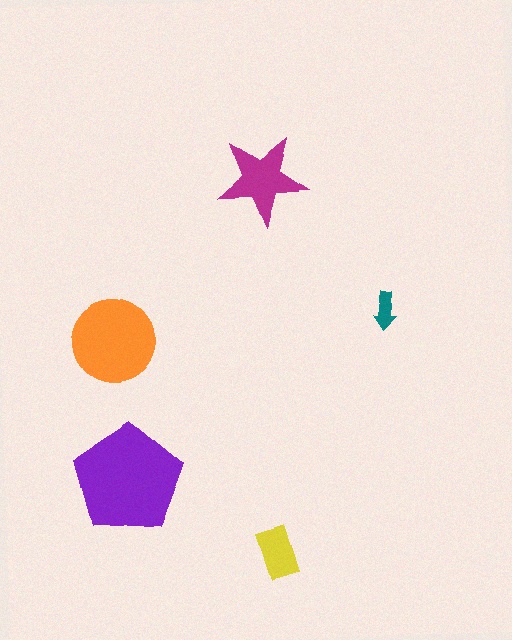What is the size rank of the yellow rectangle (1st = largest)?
4th.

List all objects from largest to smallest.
The purple pentagon, the orange circle, the magenta star, the yellow rectangle, the teal arrow.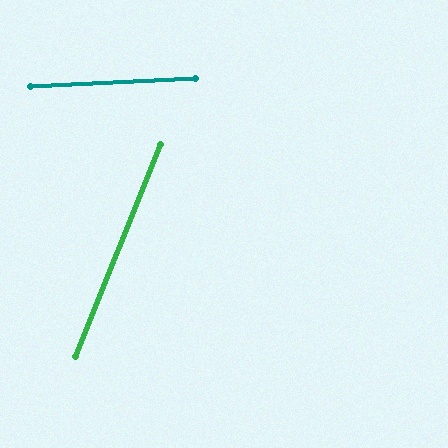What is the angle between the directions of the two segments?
Approximately 65 degrees.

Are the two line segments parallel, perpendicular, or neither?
Neither parallel nor perpendicular — they differ by about 65°.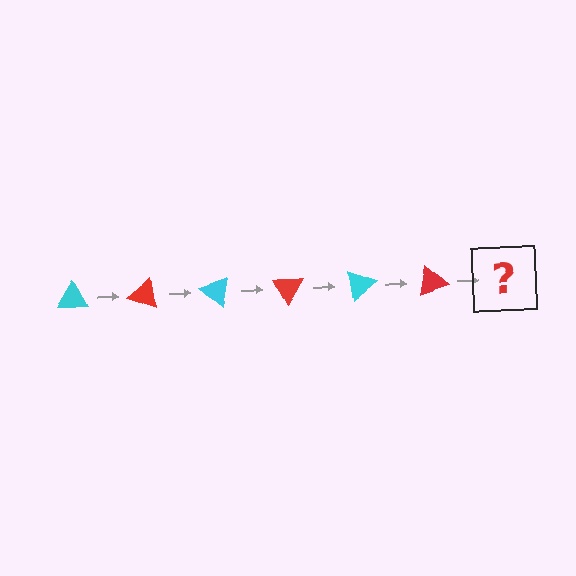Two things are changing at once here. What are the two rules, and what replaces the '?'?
The two rules are that it rotates 20 degrees each step and the color cycles through cyan and red. The '?' should be a cyan triangle, rotated 120 degrees from the start.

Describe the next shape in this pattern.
It should be a cyan triangle, rotated 120 degrees from the start.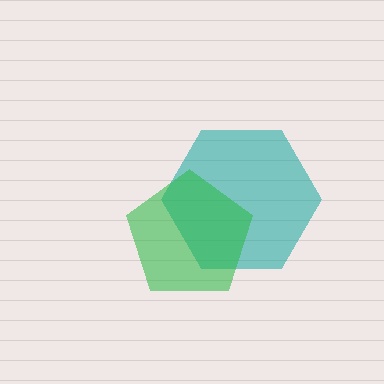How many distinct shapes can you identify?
There are 2 distinct shapes: a teal hexagon, a green pentagon.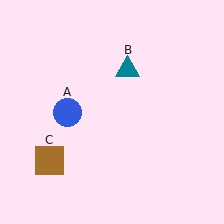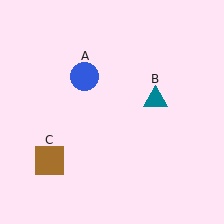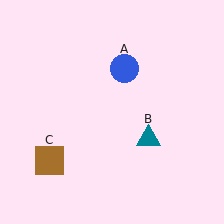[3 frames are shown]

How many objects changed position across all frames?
2 objects changed position: blue circle (object A), teal triangle (object B).